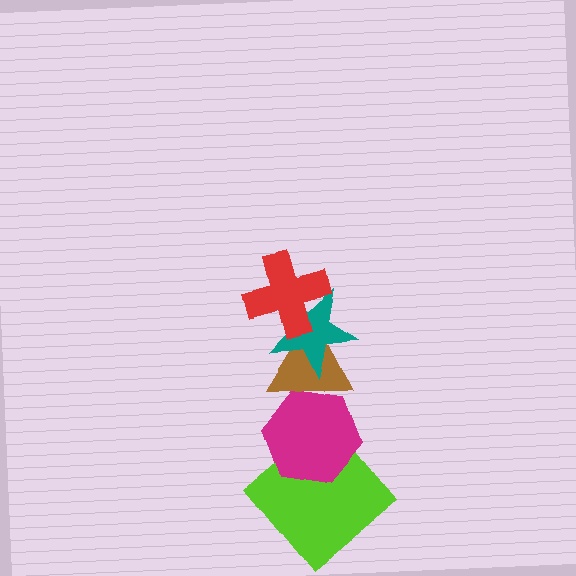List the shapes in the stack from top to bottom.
From top to bottom: the red cross, the teal star, the brown triangle, the magenta hexagon, the lime diamond.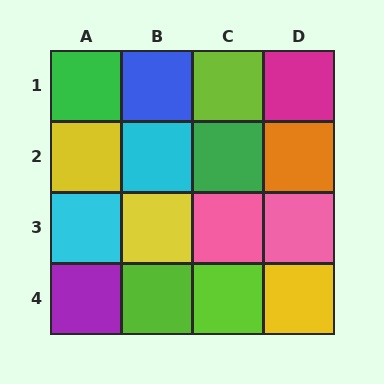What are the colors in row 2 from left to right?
Yellow, cyan, green, orange.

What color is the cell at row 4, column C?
Lime.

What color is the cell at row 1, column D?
Magenta.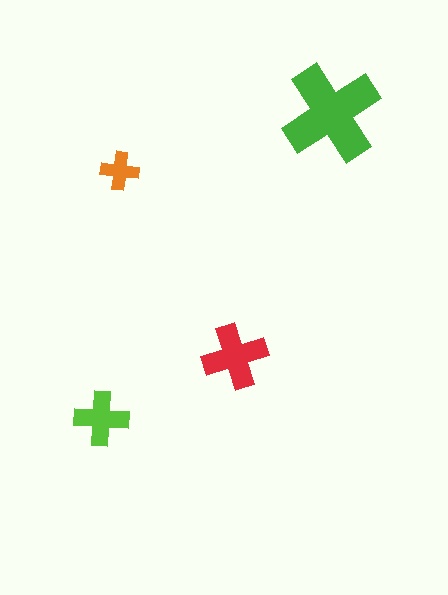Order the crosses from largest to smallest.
the green one, the red one, the lime one, the orange one.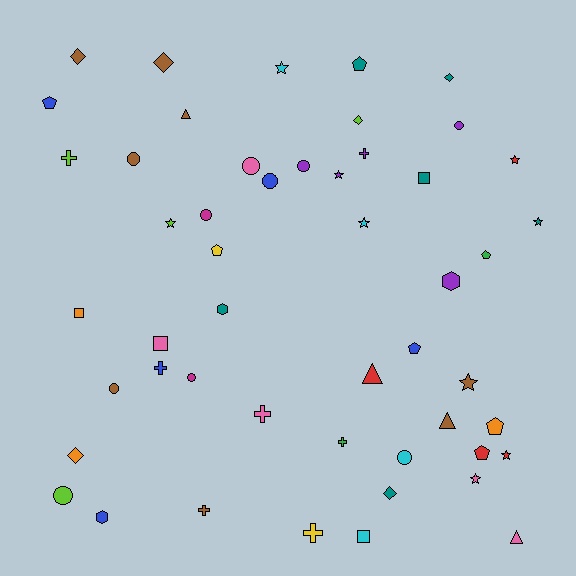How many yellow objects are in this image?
There are 2 yellow objects.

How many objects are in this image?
There are 50 objects.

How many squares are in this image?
There are 4 squares.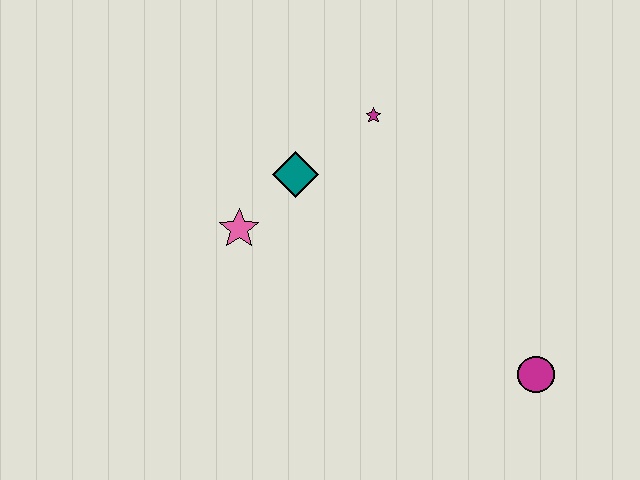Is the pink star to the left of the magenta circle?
Yes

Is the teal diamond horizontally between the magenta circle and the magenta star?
No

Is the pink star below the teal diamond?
Yes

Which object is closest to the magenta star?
The teal diamond is closest to the magenta star.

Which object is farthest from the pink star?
The magenta circle is farthest from the pink star.